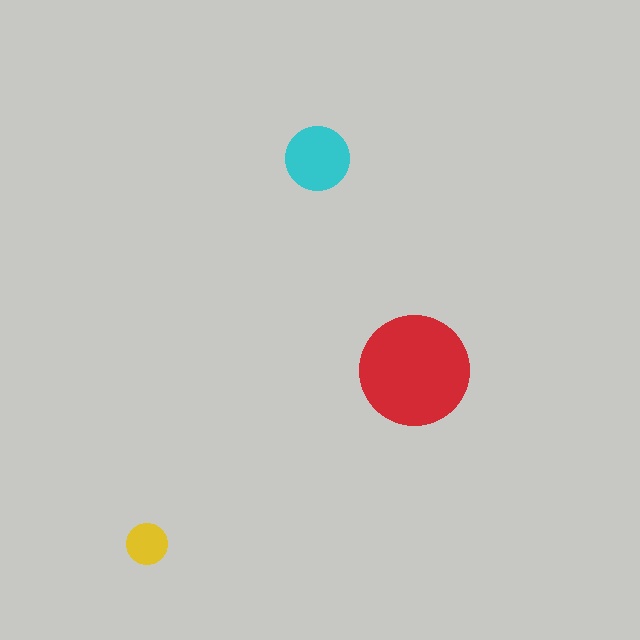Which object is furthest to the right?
The red circle is rightmost.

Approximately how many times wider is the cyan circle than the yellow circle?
About 1.5 times wider.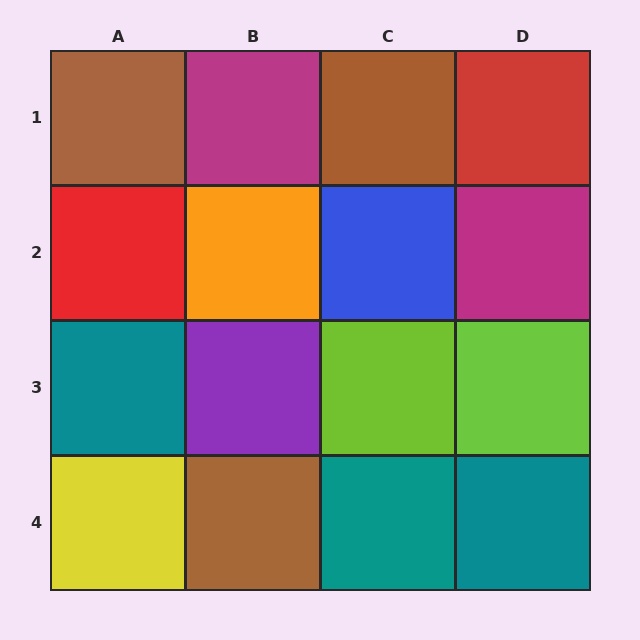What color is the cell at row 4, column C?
Teal.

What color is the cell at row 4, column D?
Teal.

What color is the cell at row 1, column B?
Magenta.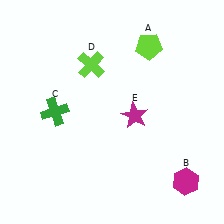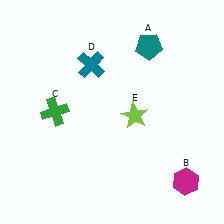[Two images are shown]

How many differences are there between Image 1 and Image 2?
There are 3 differences between the two images.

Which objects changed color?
A changed from lime to teal. D changed from lime to teal. E changed from magenta to lime.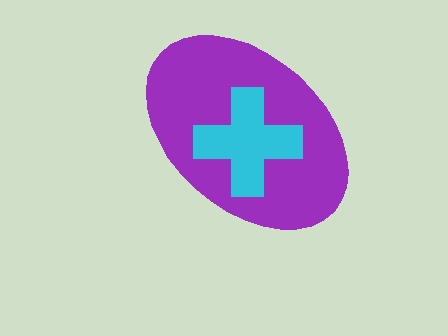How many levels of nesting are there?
2.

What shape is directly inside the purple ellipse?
The cyan cross.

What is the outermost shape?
The purple ellipse.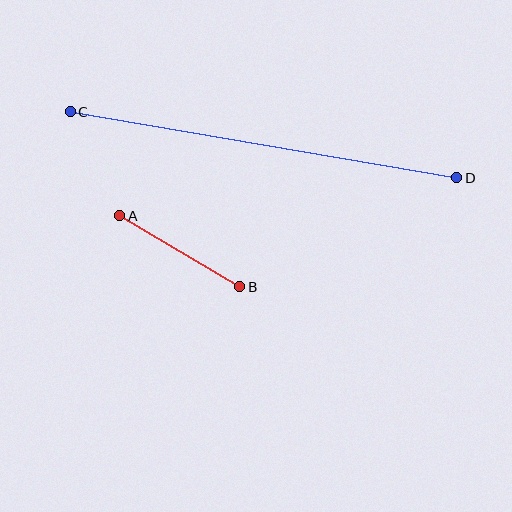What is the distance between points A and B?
The distance is approximately 139 pixels.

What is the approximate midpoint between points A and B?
The midpoint is at approximately (180, 251) pixels.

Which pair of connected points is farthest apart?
Points C and D are farthest apart.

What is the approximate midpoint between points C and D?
The midpoint is at approximately (264, 145) pixels.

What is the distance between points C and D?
The distance is approximately 392 pixels.